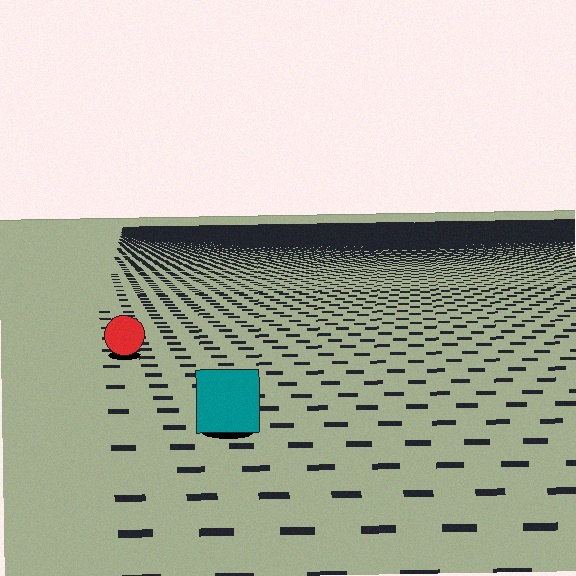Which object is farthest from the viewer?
The red circle is farthest from the viewer. It appears smaller and the ground texture around it is denser.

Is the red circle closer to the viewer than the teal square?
No. The teal square is closer — you can tell from the texture gradient: the ground texture is coarser near it.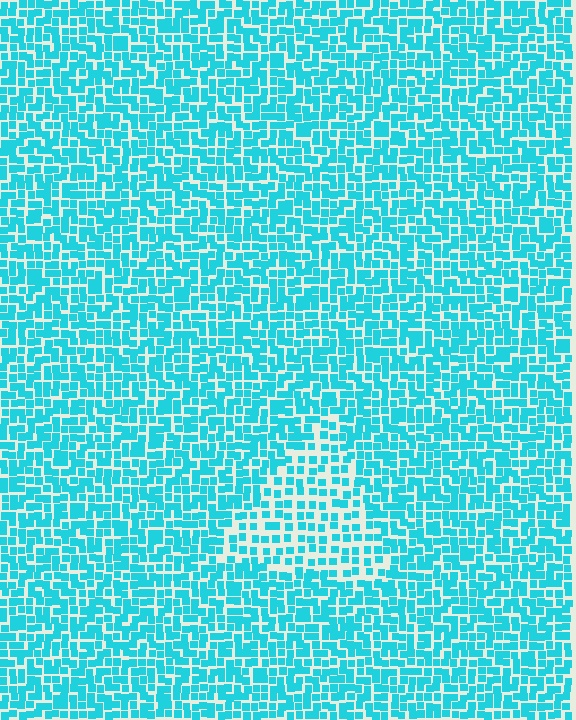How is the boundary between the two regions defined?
The boundary is defined by a change in element density (approximately 1.7x ratio). All elements are the same color, size, and shape.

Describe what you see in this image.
The image contains small cyan elements arranged at two different densities. A triangle-shaped region is visible where the elements are less densely packed than the surrounding area.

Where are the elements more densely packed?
The elements are more densely packed outside the triangle boundary.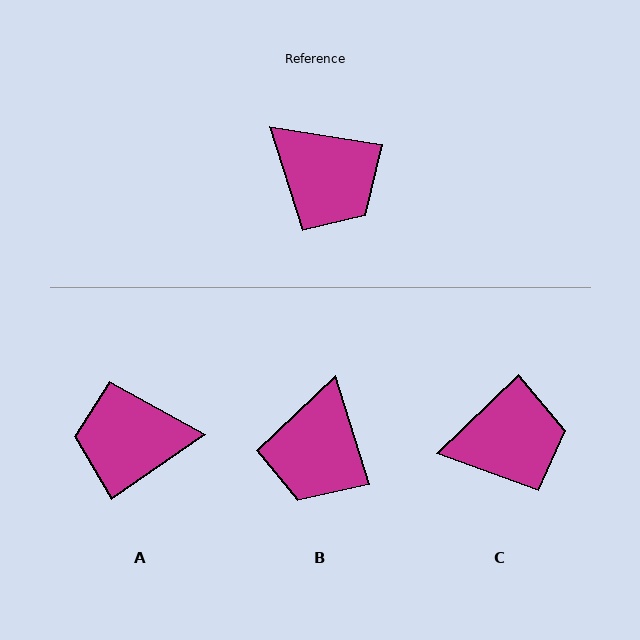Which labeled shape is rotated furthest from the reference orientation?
A, about 136 degrees away.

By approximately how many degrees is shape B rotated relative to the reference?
Approximately 64 degrees clockwise.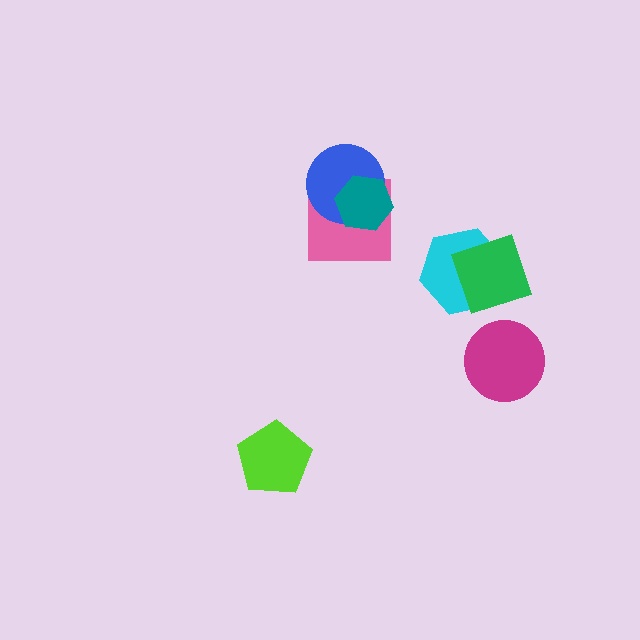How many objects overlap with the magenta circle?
0 objects overlap with the magenta circle.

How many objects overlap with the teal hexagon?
2 objects overlap with the teal hexagon.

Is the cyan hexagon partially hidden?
Yes, it is partially covered by another shape.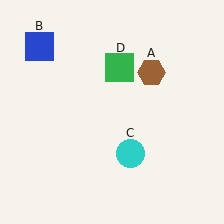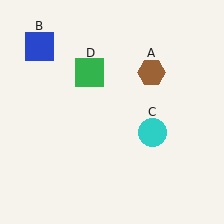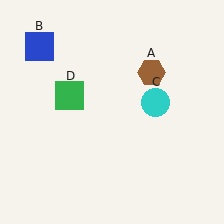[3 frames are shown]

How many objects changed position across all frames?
2 objects changed position: cyan circle (object C), green square (object D).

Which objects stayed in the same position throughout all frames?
Brown hexagon (object A) and blue square (object B) remained stationary.